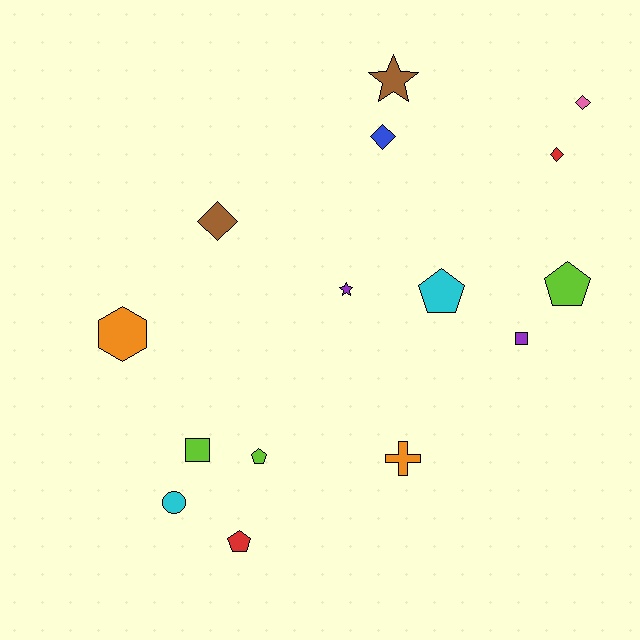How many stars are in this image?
There are 2 stars.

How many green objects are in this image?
There are no green objects.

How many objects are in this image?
There are 15 objects.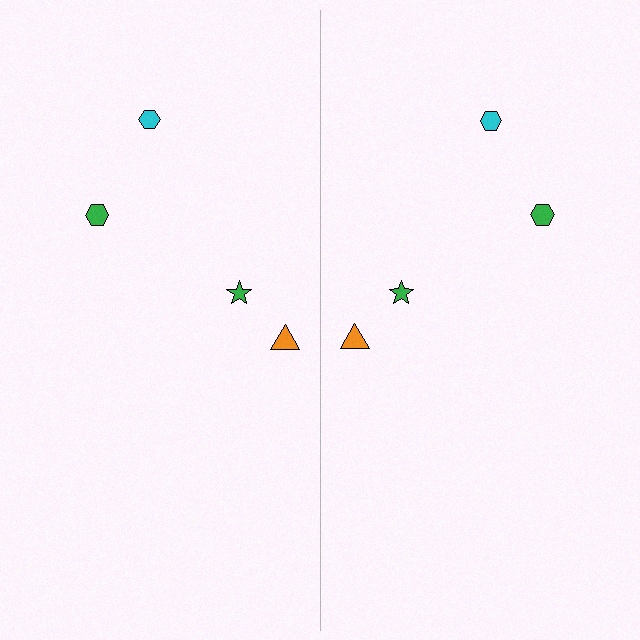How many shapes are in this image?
There are 8 shapes in this image.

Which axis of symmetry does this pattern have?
The pattern has a vertical axis of symmetry running through the center of the image.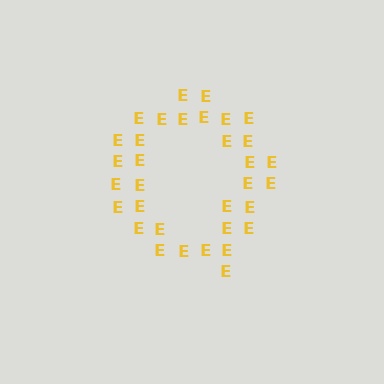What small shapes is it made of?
It is made of small letter E's.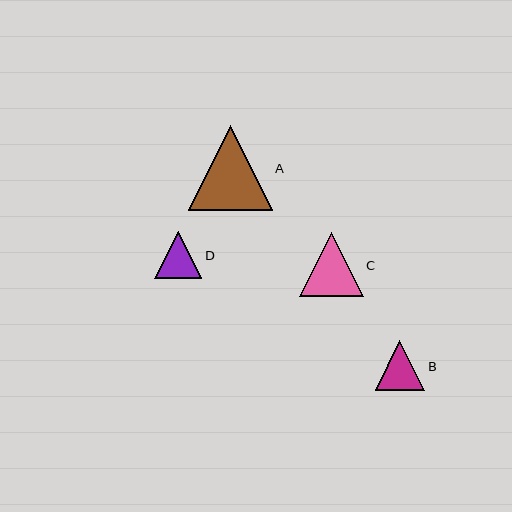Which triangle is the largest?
Triangle A is the largest with a size of approximately 84 pixels.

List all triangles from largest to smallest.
From largest to smallest: A, C, B, D.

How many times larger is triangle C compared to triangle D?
Triangle C is approximately 1.4 times the size of triangle D.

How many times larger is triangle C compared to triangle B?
Triangle C is approximately 1.3 times the size of triangle B.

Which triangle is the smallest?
Triangle D is the smallest with a size of approximately 47 pixels.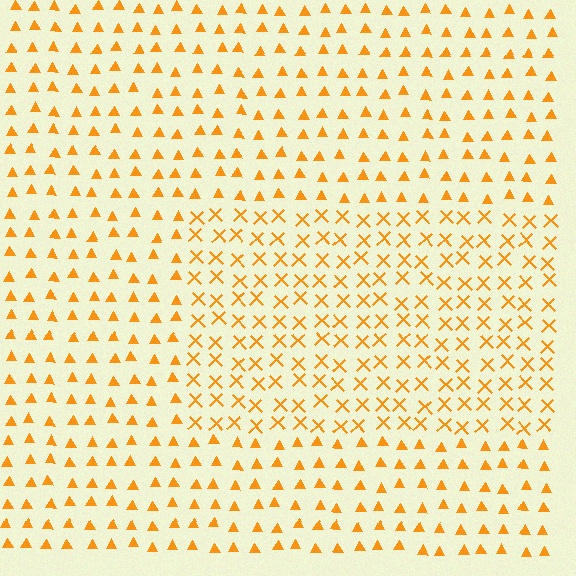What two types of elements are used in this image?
The image uses X marks inside the rectangle region and triangles outside it.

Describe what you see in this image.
The image is filled with small orange elements arranged in a uniform grid. A rectangle-shaped region contains X marks, while the surrounding area contains triangles. The boundary is defined purely by the change in element shape.